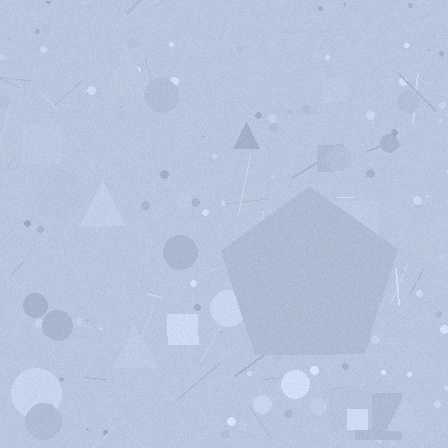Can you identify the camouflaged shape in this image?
The camouflaged shape is a pentagon.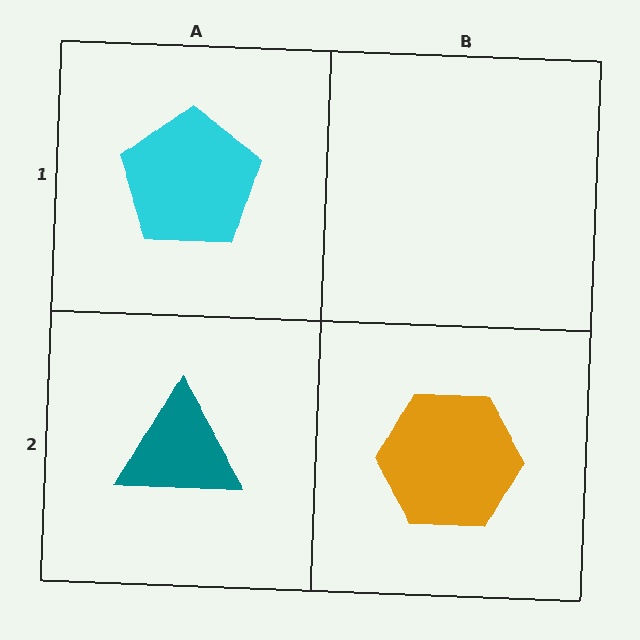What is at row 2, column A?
A teal triangle.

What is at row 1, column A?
A cyan pentagon.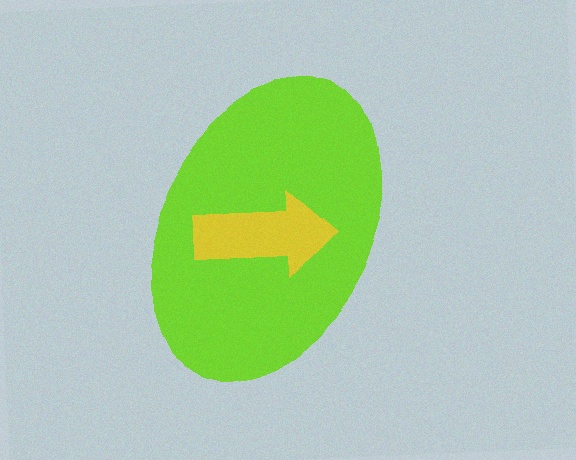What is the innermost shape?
The yellow arrow.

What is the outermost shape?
The lime ellipse.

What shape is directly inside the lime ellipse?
The yellow arrow.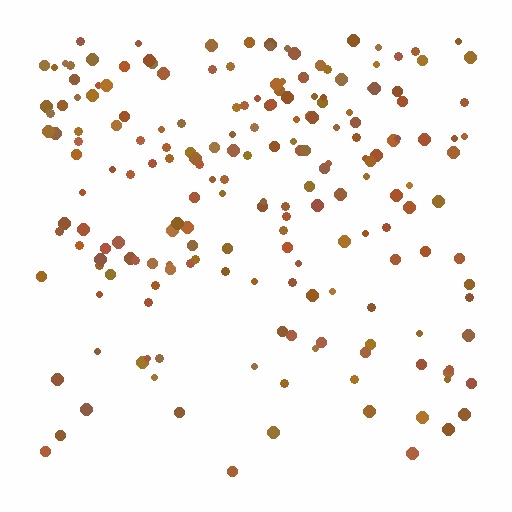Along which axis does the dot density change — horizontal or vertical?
Vertical.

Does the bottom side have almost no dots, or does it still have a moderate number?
Still a moderate number, just noticeably fewer than the top.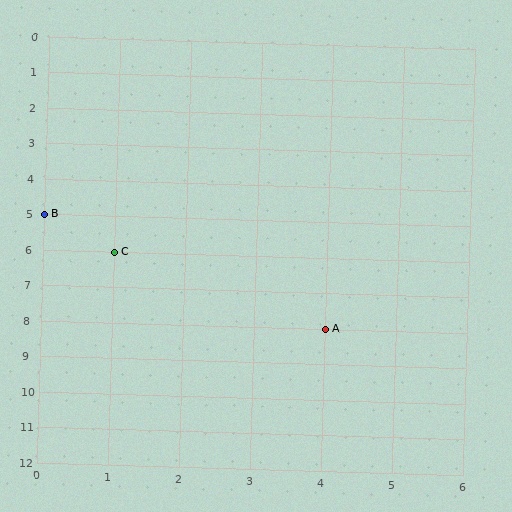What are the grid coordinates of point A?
Point A is at grid coordinates (4, 8).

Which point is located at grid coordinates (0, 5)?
Point B is at (0, 5).